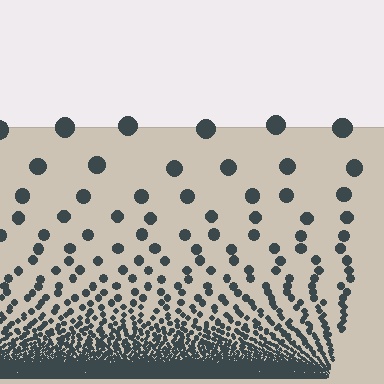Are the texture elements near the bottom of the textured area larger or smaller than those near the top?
Smaller. The gradient is inverted — elements near the bottom are smaller and denser.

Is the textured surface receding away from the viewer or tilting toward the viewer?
The surface appears to tilt toward the viewer. Texture elements get larger and sparser toward the top.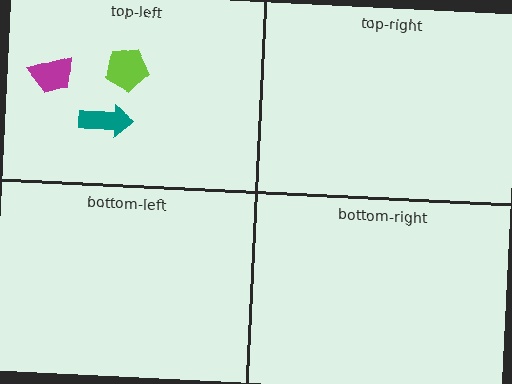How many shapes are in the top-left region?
3.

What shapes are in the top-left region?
The lime pentagon, the magenta trapezoid, the teal arrow.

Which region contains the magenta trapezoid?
The top-left region.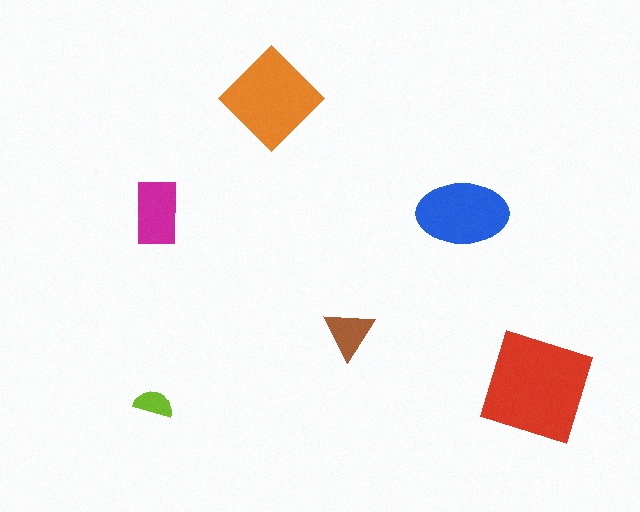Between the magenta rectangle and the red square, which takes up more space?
The red square.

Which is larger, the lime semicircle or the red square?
The red square.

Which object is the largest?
The red square.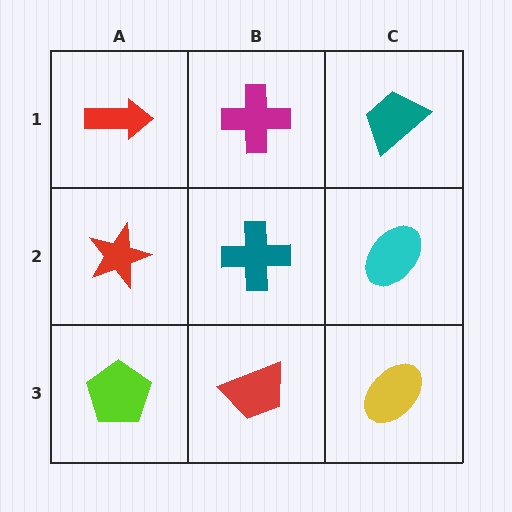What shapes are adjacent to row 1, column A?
A red star (row 2, column A), a magenta cross (row 1, column B).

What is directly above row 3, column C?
A cyan ellipse.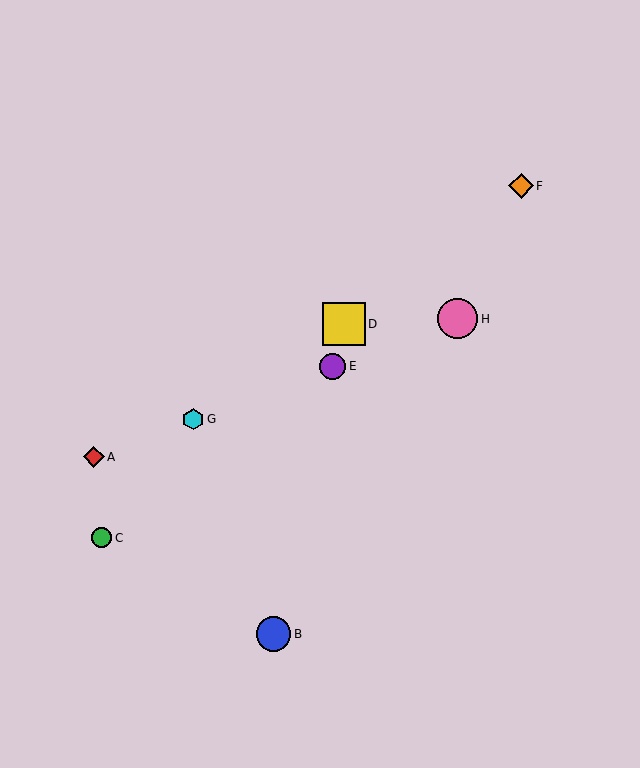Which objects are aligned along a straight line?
Objects A, E, G, H are aligned along a straight line.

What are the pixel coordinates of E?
Object E is at (333, 366).